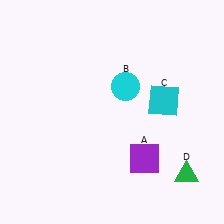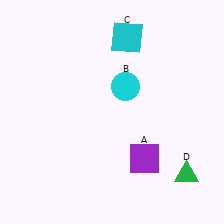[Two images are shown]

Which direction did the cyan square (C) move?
The cyan square (C) moved up.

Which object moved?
The cyan square (C) moved up.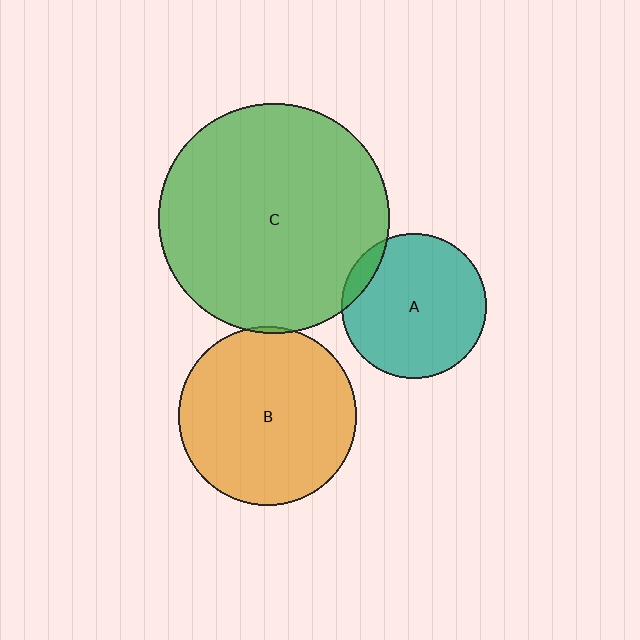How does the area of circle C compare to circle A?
Approximately 2.5 times.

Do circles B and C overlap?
Yes.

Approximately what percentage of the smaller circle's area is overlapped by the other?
Approximately 5%.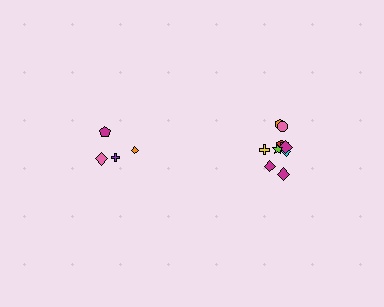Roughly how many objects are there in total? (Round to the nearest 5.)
Roughly 15 objects in total.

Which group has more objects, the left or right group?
The right group.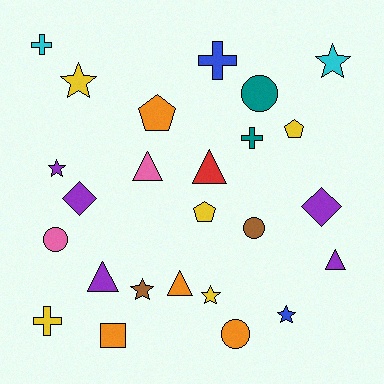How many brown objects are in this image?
There are 2 brown objects.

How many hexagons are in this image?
There are no hexagons.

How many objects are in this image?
There are 25 objects.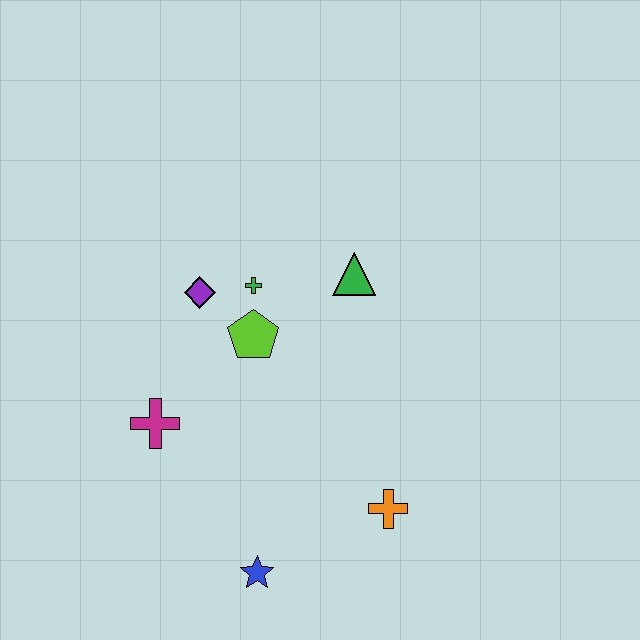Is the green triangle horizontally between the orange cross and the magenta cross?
Yes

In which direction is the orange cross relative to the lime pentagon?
The orange cross is below the lime pentagon.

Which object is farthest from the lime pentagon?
The blue star is farthest from the lime pentagon.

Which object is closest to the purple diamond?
The green cross is closest to the purple diamond.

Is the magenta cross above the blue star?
Yes